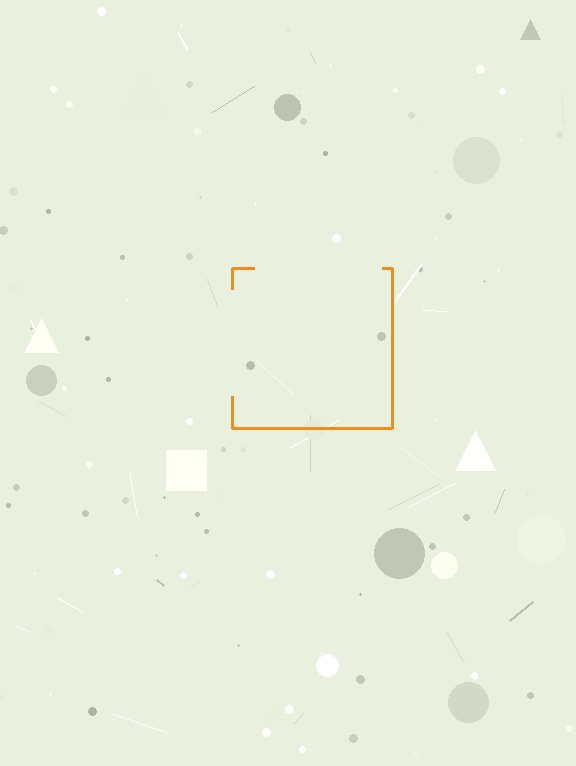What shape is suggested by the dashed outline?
The dashed outline suggests a square.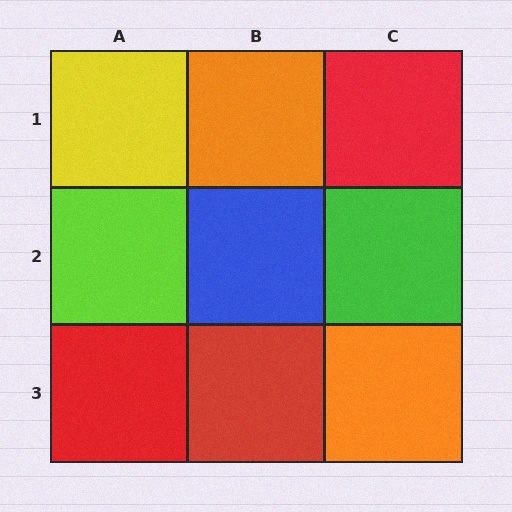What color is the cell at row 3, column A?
Red.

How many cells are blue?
1 cell is blue.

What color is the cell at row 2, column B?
Blue.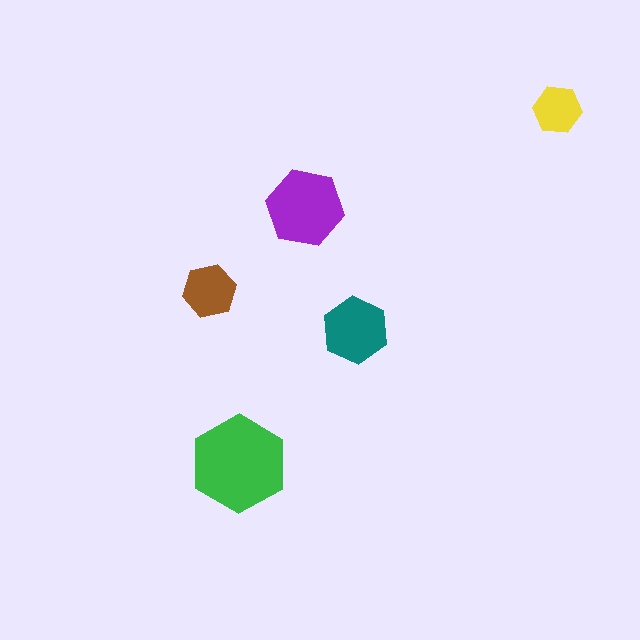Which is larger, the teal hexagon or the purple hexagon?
The purple one.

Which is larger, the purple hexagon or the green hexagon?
The green one.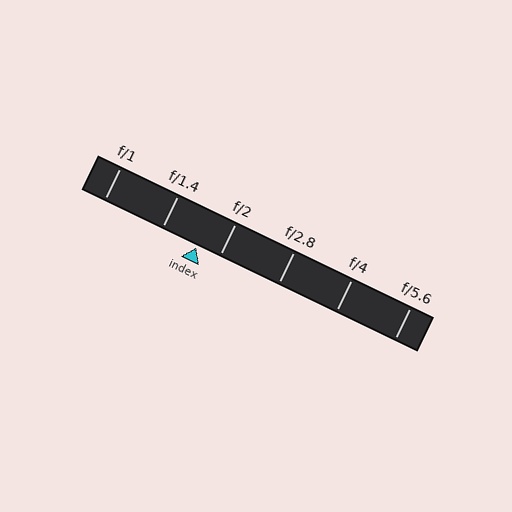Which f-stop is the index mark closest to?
The index mark is closest to f/2.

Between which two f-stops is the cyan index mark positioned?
The index mark is between f/1.4 and f/2.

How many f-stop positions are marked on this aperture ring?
There are 6 f-stop positions marked.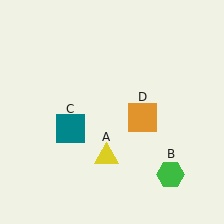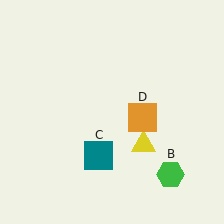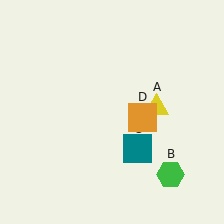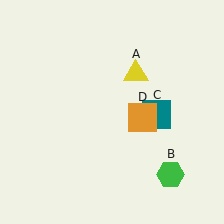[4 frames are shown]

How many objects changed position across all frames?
2 objects changed position: yellow triangle (object A), teal square (object C).